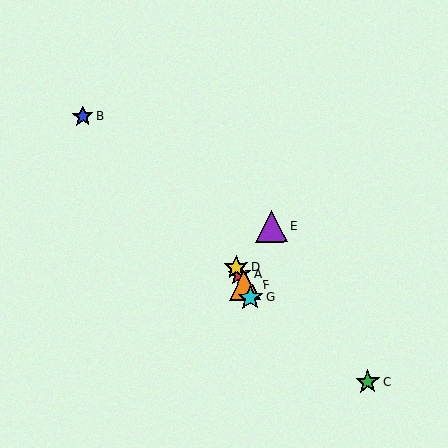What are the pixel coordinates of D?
Object D is at (236, 267).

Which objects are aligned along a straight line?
Objects A, D, F, G are aligned along a straight line.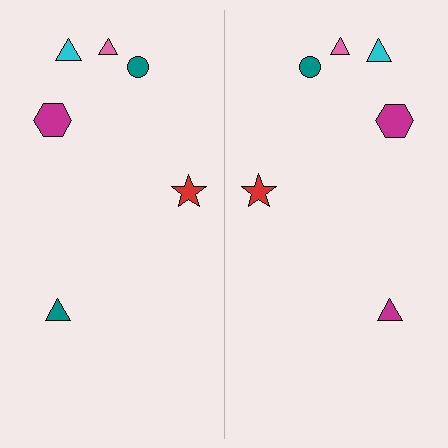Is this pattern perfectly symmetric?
No, the pattern is not perfectly symmetric. The magenta triangle on the right side breaks the symmetry — its mirror counterpart is teal.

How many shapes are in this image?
There are 12 shapes in this image.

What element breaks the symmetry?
The magenta triangle on the right side breaks the symmetry — its mirror counterpart is teal.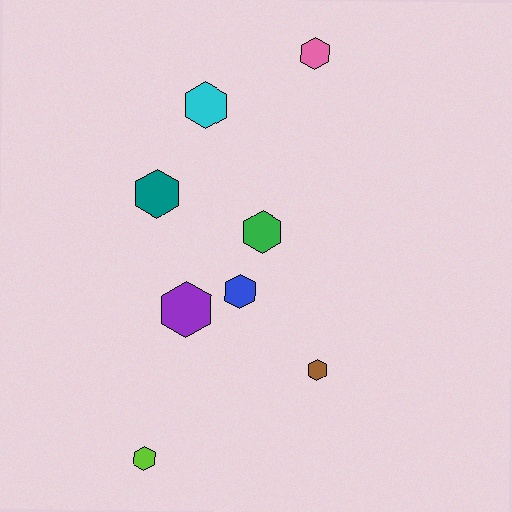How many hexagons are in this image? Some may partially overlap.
There are 8 hexagons.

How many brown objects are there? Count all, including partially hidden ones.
There is 1 brown object.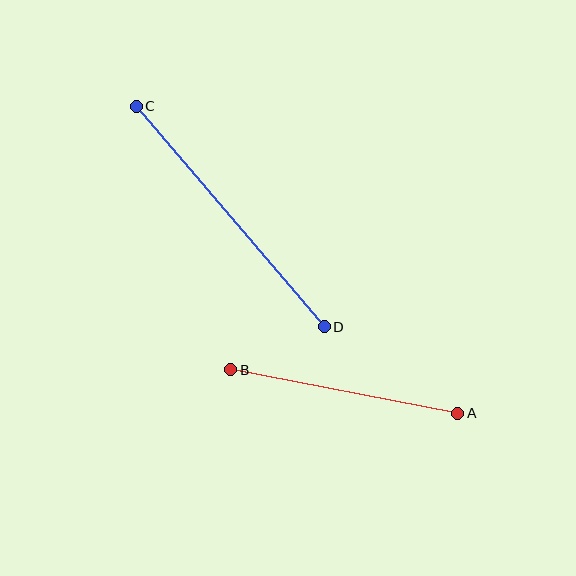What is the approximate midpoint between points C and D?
The midpoint is at approximately (230, 217) pixels.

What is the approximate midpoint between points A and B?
The midpoint is at approximately (344, 392) pixels.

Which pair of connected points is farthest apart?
Points C and D are farthest apart.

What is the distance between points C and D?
The distance is approximately 290 pixels.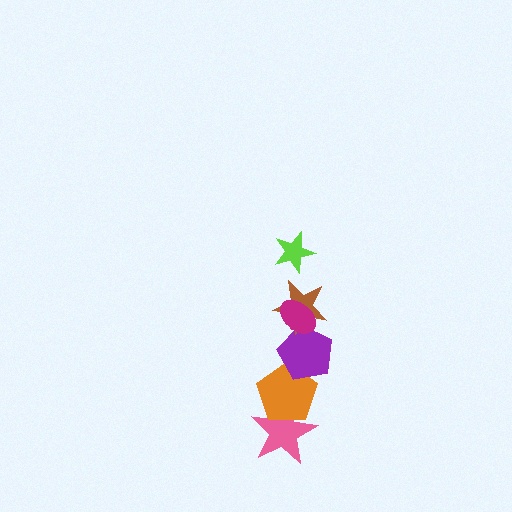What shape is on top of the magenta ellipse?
The lime star is on top of the magenta ellipse.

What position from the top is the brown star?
The brown star is 3rd from the top.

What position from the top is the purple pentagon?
The purple pentagon is 4th from the top.